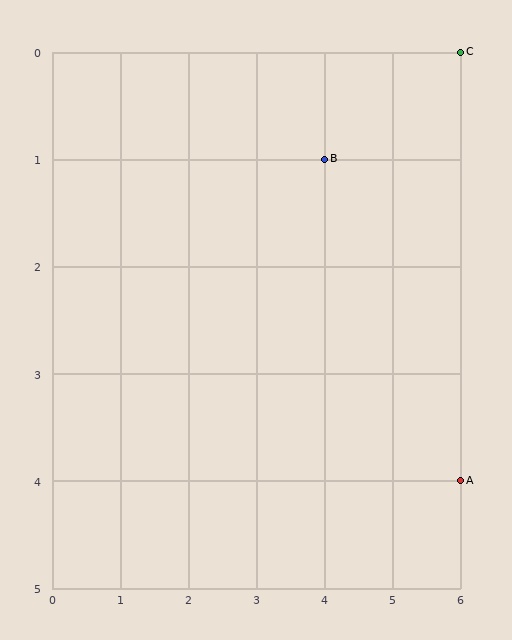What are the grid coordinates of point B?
Point B is at grid coordinates (4, 1).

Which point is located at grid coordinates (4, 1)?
Point B is at (4, 1).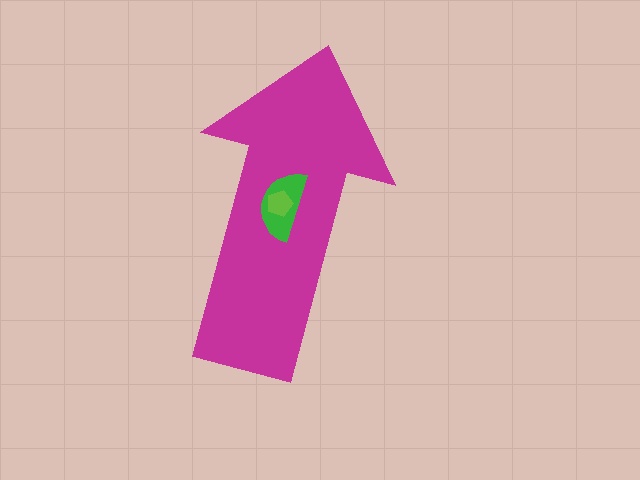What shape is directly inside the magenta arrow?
The green semicircle.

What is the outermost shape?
The magenta arrow.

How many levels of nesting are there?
3.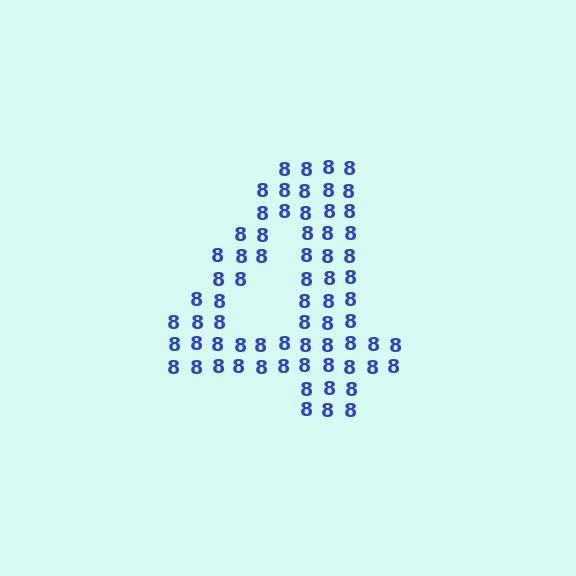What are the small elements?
The small elements are digit 8's.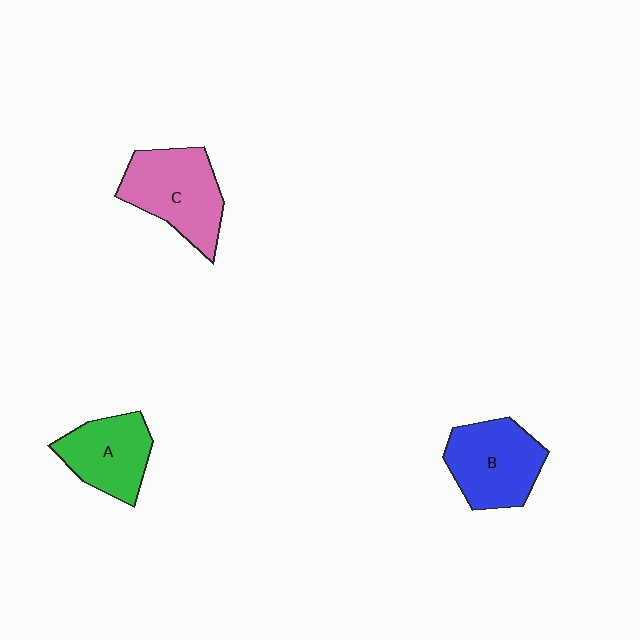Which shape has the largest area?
Shape C (pink).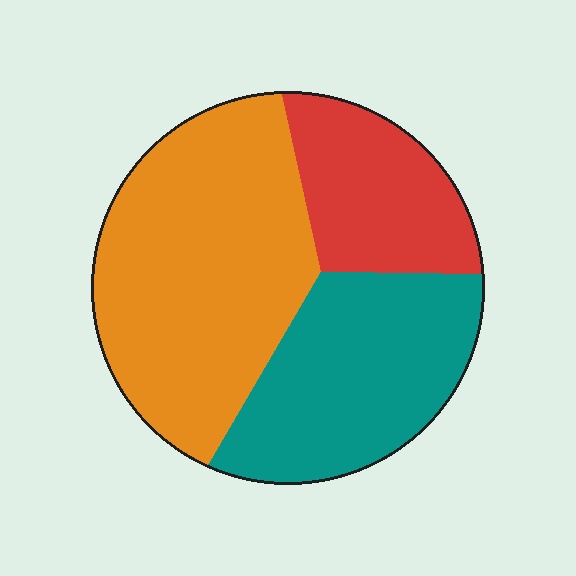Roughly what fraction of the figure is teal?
Teal covers around 30% of the figure.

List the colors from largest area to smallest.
From largest to smallest: orange, teal, red.